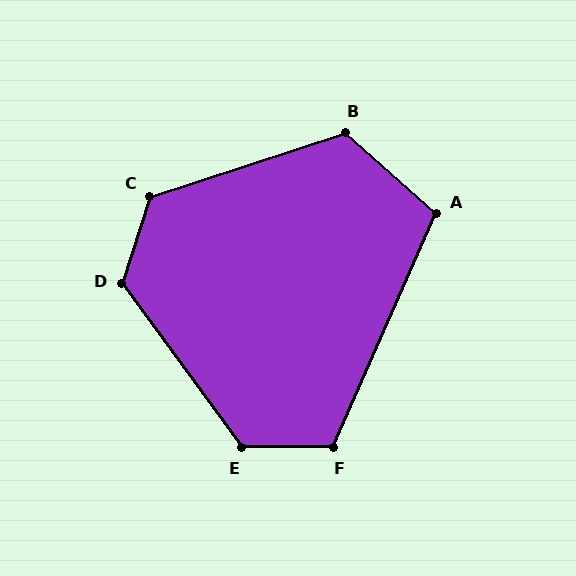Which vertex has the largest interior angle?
D, at approximately 126 degrees.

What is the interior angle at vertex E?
Approximately 126 degrees (obtuse).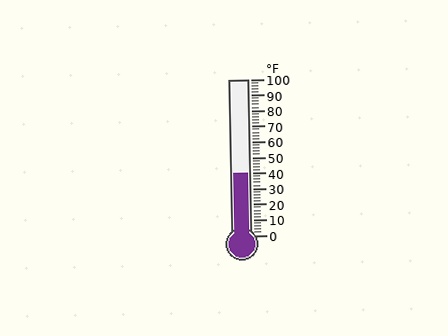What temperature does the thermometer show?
The thermometer shows approximately 40°F.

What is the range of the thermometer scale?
The thermometer scale ranges from 0°F to 100°F.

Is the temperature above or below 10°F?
The temperature is above 10°F.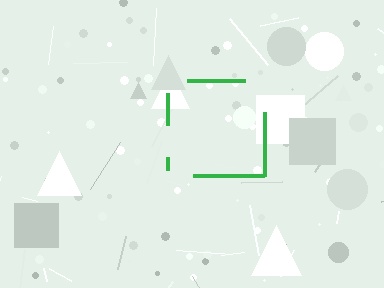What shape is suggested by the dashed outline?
The dashed outline suggests a square.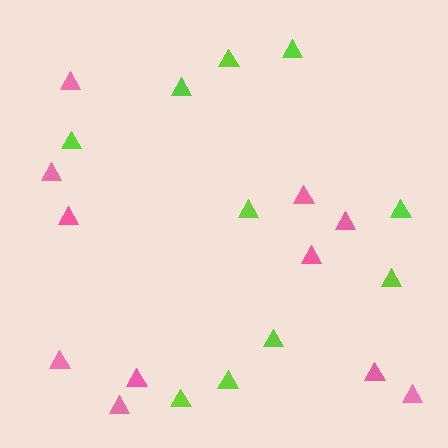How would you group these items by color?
There are 2 groups: one group of pink triangles (11) and one group of lime triangles (10).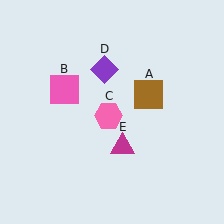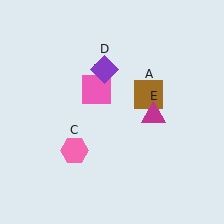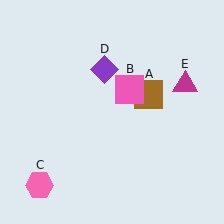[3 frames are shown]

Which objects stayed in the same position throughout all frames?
Brown square (object A) and purple diamond (object D) remained stationary.